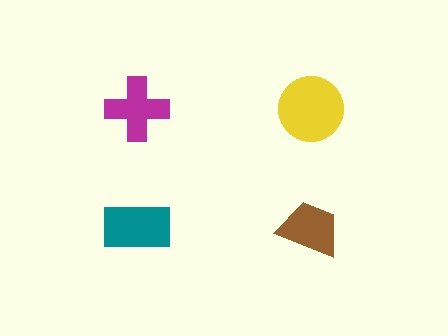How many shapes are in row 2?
2 shapes.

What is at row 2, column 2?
A brown trapezoid.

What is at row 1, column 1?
A magenta cross.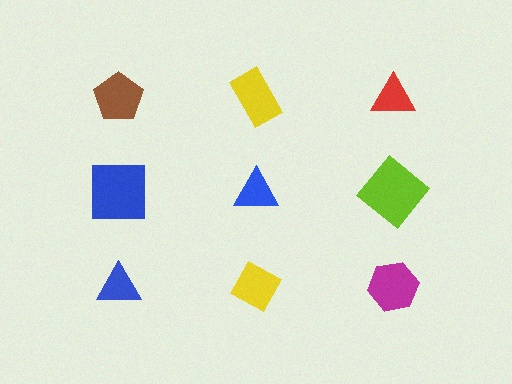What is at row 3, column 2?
A yellow diamond.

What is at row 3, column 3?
A magenta hexagon.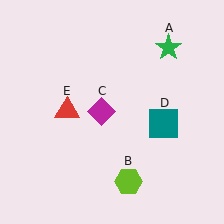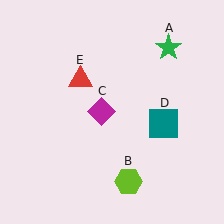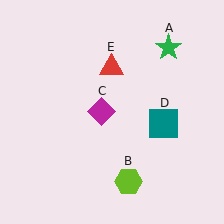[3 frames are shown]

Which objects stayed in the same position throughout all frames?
Green star (object A) and lime hexagon (object B) and magenta diamond (object C) and teal square (object D) remained stationary.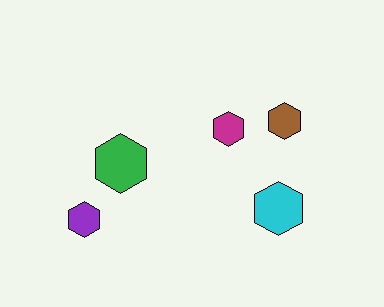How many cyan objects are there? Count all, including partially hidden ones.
There is 1 cyan object.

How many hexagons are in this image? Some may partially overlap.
There are 5 hexagons.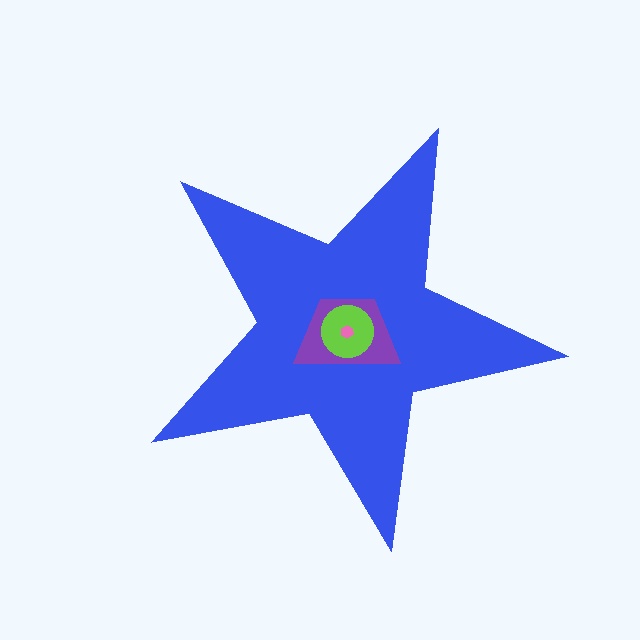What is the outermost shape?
The blue star.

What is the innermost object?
The pink hexagon.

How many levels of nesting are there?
4.